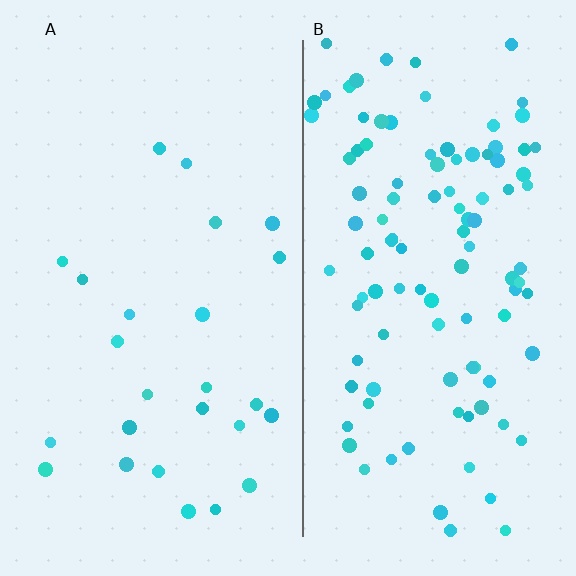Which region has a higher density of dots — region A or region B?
B (the right).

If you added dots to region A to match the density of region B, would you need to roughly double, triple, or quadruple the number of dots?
Approximately quadruple.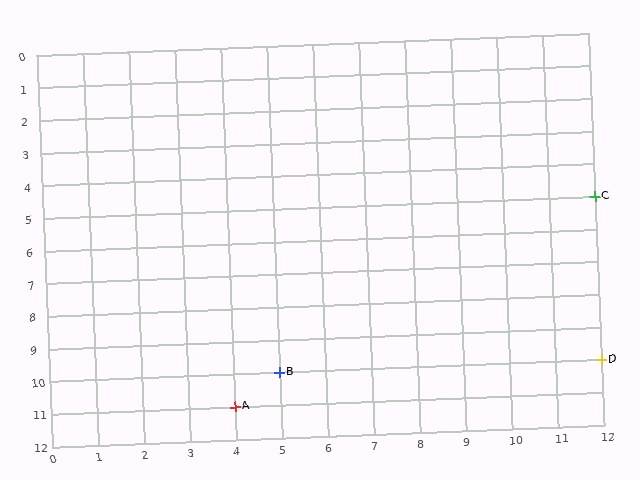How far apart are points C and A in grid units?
Points C and A are 8 columns and 6 rows apart (about 10.0 grid units diagonally).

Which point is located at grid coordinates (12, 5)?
Point C is at (12, 5).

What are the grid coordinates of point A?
Point A is at grid coordinates (4, 11).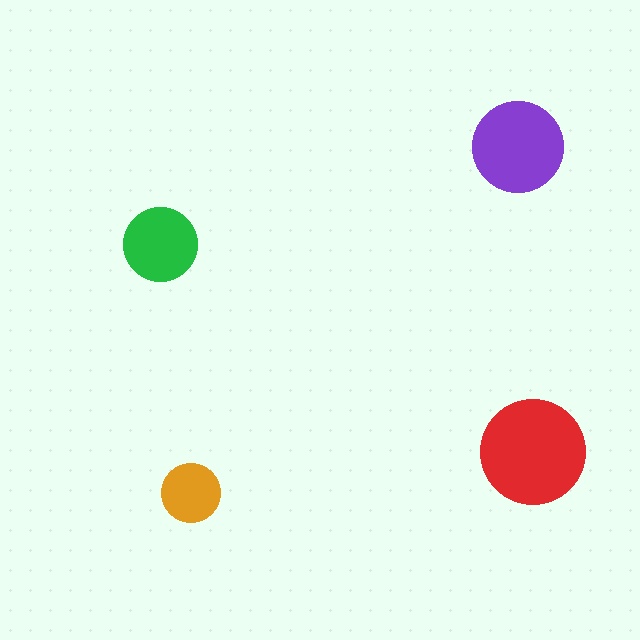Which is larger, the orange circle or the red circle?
The red one.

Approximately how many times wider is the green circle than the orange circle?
About 1.5 times wider.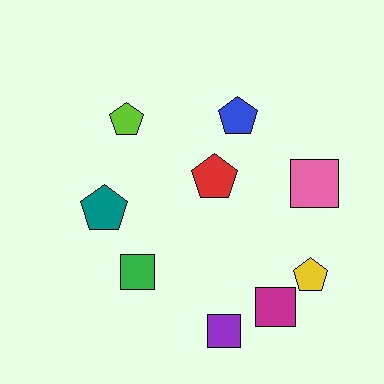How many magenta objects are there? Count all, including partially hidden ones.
There is 1 magenta object.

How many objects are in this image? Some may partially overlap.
There are 9 objects.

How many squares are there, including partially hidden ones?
There are 4 squares.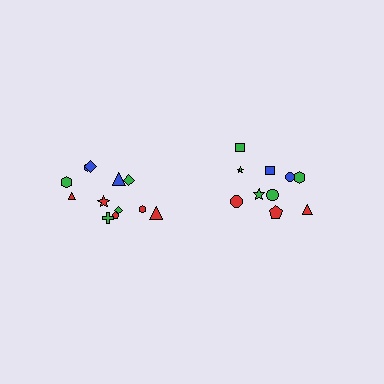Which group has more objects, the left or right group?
The left group.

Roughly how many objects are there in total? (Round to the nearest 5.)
Roughly 20 objects in total.